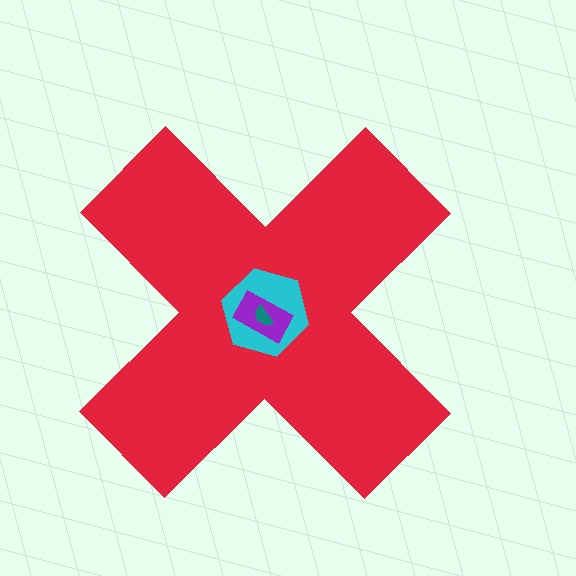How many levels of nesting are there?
4.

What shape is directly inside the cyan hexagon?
The purple rectangle.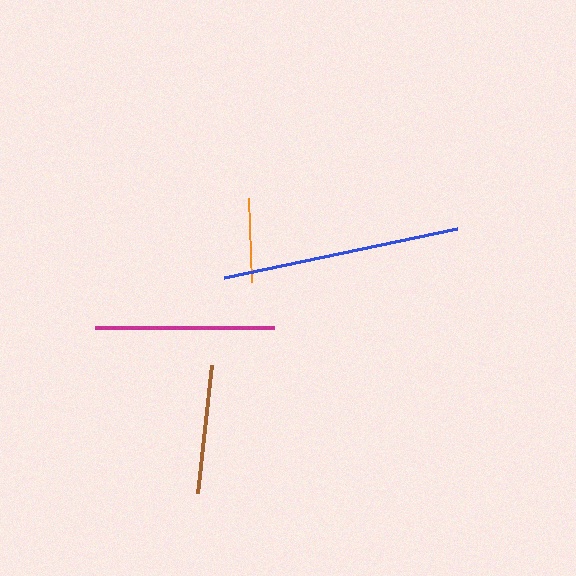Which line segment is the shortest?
The orange line is the shortest at approximately 84 pixels.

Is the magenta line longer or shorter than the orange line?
The magenta line is longer than the orange line.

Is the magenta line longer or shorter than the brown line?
The magenta line is longer than the brown line.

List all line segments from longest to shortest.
From longest to shortest: blue, magenta, brown, orange.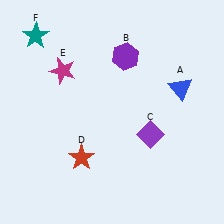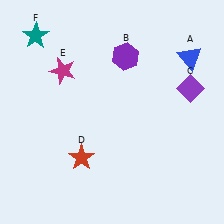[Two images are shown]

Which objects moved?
The objects that moved are: the blue triangle (A), the purple diamond (C).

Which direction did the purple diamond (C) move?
The purple diamond (C) moved up.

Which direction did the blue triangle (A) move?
The blue triangle (A) moved up.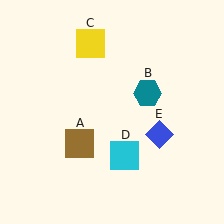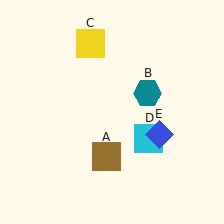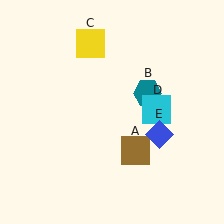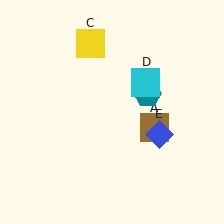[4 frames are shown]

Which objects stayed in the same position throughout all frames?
Teal hexagon (object B) and yellow square (object C) and blue diamond (object E) remained stationary.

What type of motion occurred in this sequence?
The brown square (object A), cyan square (object D) rotated counterclockwise around the center of the scene.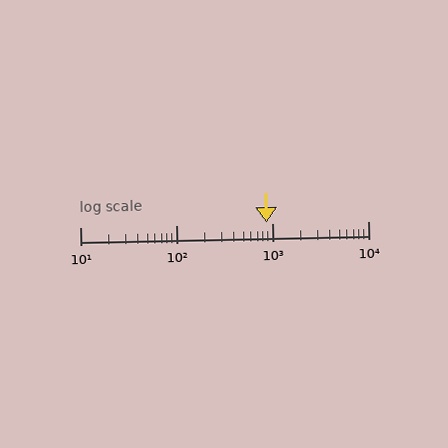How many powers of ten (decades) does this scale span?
The scale spans 3 decades, from 10 to 10000.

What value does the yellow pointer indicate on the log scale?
The pointer indicates approximately 870.